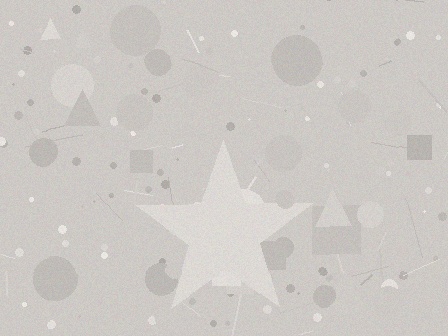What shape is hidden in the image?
A star is hidden in the image.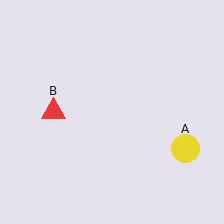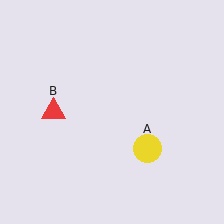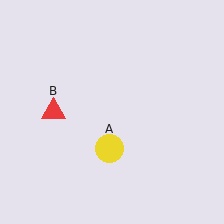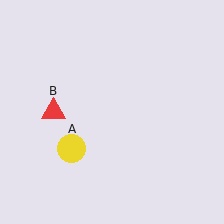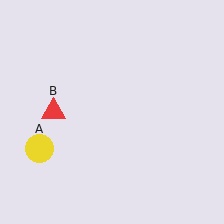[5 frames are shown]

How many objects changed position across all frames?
1 object changed position: yellow circle (object A).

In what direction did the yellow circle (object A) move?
The yellow circle (object A) moved left.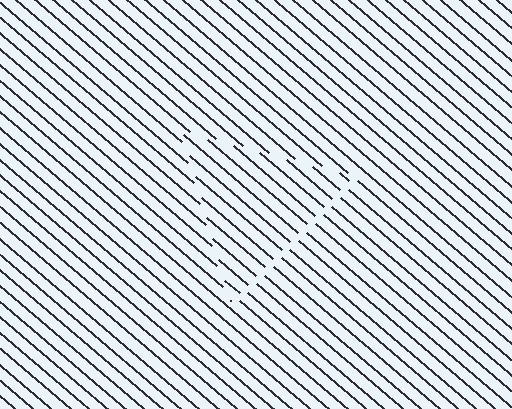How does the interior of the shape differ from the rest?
The interior of the shape contains the same grating, shifted by half a period — the contour is defined by the phase discontinuity where line-ends from the inner and outer gratings abut.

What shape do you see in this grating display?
An illusory triangle. The interior of the shape contains the same grating, shifted by half a period — the contour is defined by the phase discontinuity where line-ends from the inner and outer gratings abut.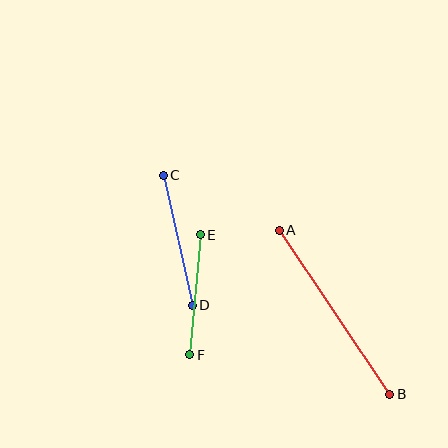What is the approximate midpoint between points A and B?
The midpoint is at approximately (335, 312) pixels.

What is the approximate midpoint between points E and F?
The midpoint is at approximately (195, 295) pixels.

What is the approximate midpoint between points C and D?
The midpoint is at approximately (178, 240) pixels.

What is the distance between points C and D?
The distance is approximately 133 pixels.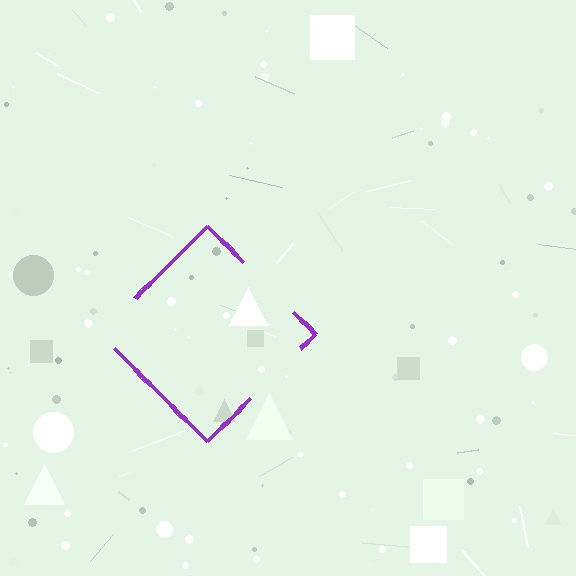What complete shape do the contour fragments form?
The contour fragments form a diamond.